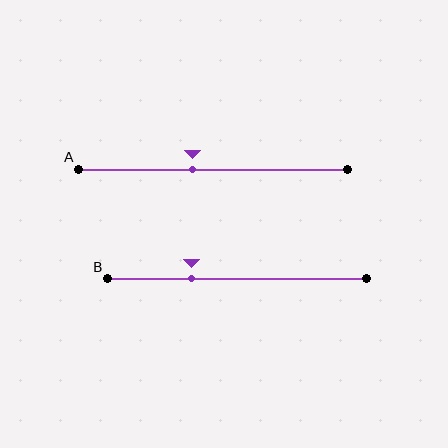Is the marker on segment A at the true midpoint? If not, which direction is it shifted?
No, the marker on segment A is shifted to the left by about 8% of the segment length.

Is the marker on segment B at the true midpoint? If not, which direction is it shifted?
No, the marker on segment B is shifted to the left by about 17% of the segment length.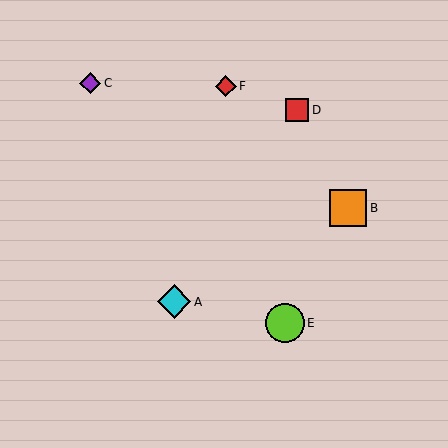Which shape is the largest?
The lime circle (labeled E) is the largest.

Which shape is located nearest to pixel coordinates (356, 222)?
The orange square (labeled B) at (348, 208) is nearest to that location.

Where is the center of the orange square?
The center of the orange square is at (348, 208).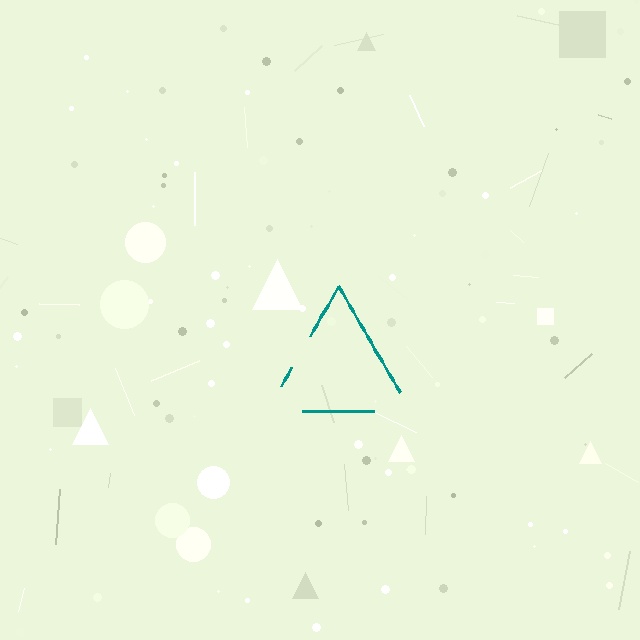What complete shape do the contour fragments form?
The contour fragments form a triangle.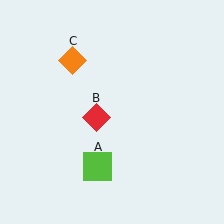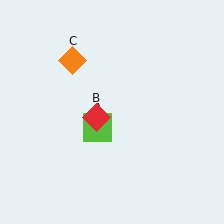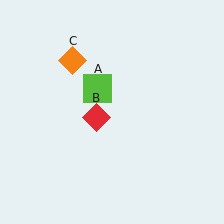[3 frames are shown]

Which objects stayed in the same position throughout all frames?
Red diamond (object B) and orange diamond (object C) remained stationary.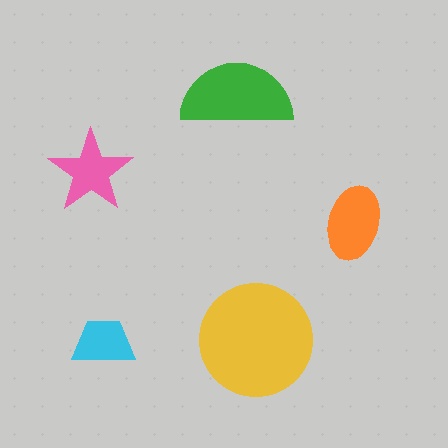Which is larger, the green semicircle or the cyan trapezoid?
The green semicircle.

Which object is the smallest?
The cyan trapezoid.